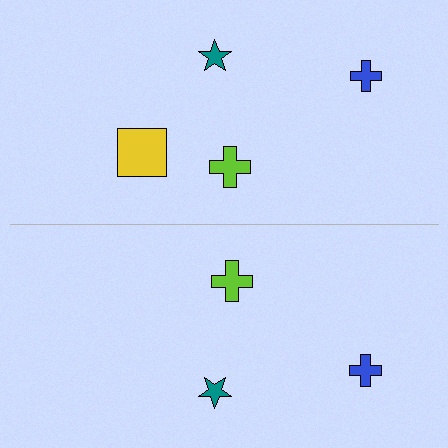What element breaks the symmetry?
A yellow square is missing from the bottom side.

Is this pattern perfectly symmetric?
No, the pattern is not perfectly symmetric. A yellow square is missing from the bottom side.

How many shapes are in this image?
There are 7 shapes in this image.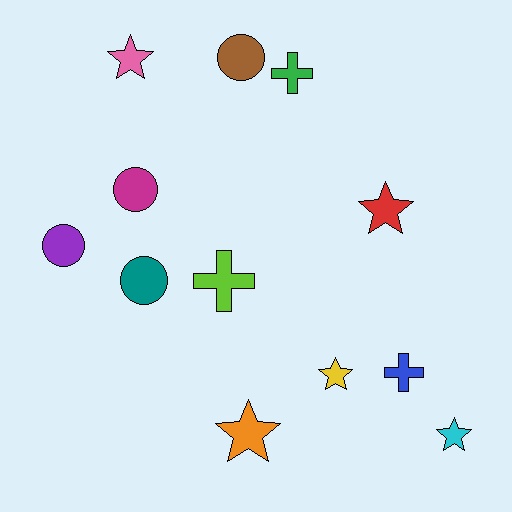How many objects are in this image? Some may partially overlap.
There are 12 objects.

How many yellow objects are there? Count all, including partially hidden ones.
There is 1 yellow object.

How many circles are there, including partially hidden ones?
There are 4 circles.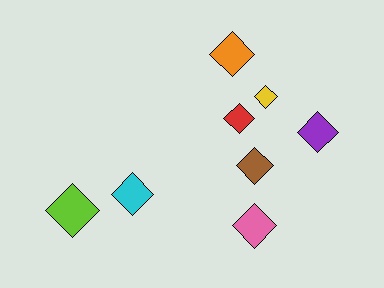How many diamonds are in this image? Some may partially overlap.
There are 8 diamonds.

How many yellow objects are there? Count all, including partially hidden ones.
There is 1 yellow object.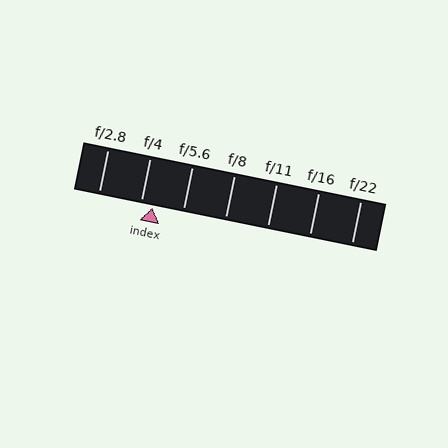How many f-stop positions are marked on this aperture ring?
There are 7 f-stop positions marked.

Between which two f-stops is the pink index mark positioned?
The index mark is between f/4 and f/5.6.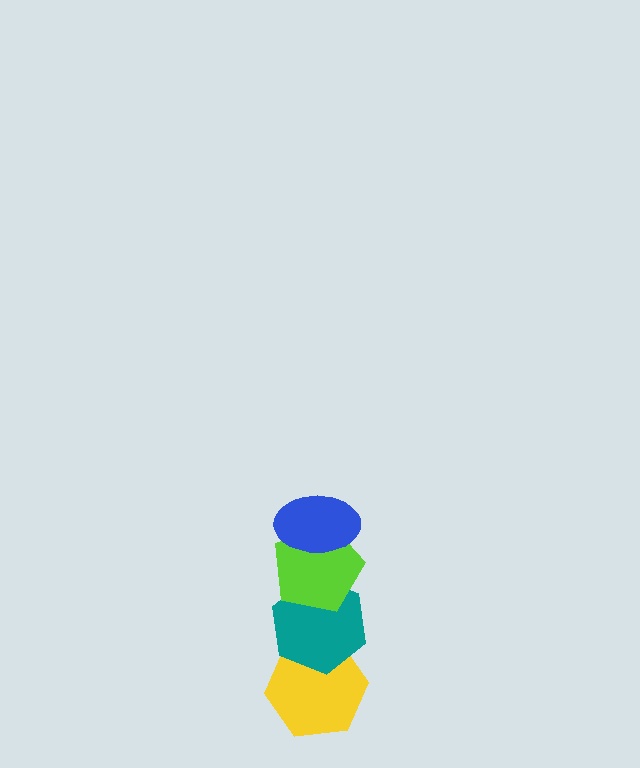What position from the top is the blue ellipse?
The blue ellipse is 1st from the top.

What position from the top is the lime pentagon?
The lime pentagon is 2nd from the top.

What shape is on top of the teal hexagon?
The lime pentagon is on top of the teal hexagon.